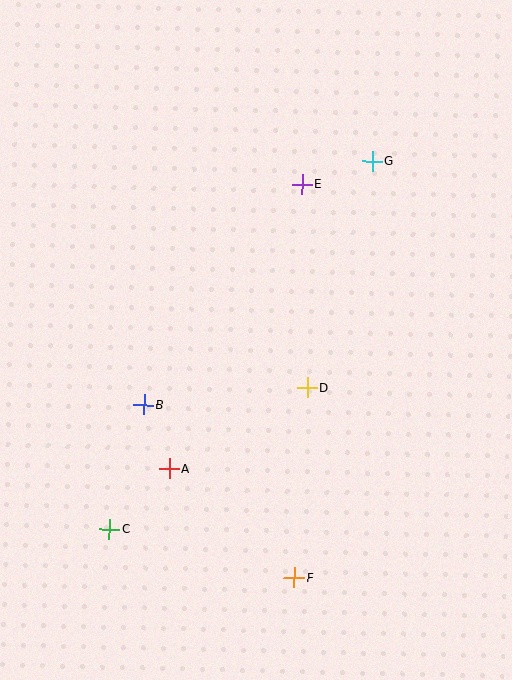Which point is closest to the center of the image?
Point D at (307, 388) is closest to the center.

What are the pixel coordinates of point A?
Point A is at (169, 469).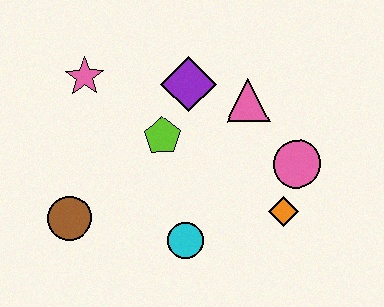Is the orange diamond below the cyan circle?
No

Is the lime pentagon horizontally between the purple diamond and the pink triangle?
No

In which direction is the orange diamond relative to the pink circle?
The orange diamond is below the pink circle.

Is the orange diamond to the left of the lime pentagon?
No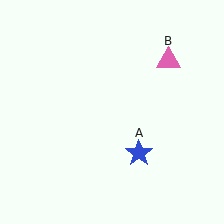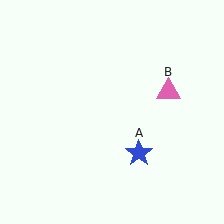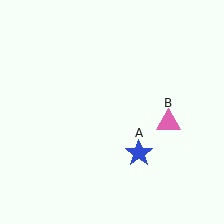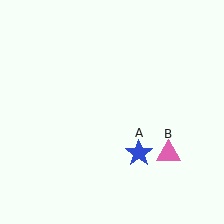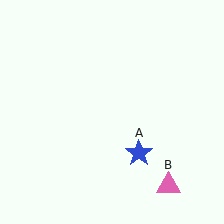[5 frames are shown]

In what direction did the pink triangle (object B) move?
The pink triangle (object B) moved down.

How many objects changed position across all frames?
1 object changed position: pink triangle (object B).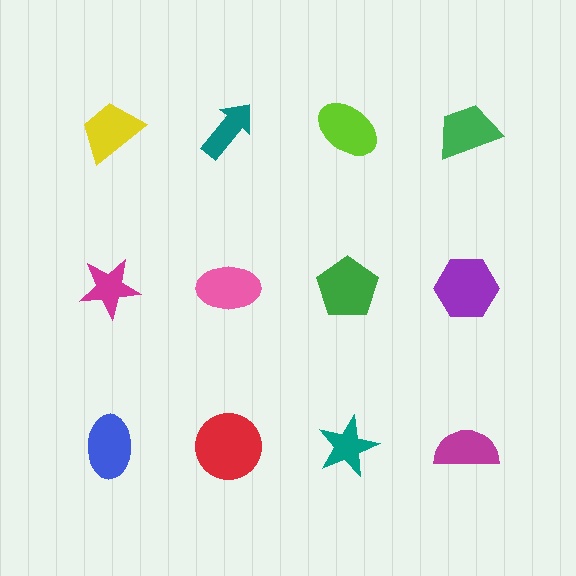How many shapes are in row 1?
4 shapes.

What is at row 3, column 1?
A blue ellipse.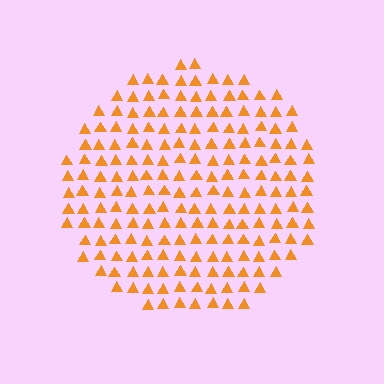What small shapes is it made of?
It is made of small triangles.